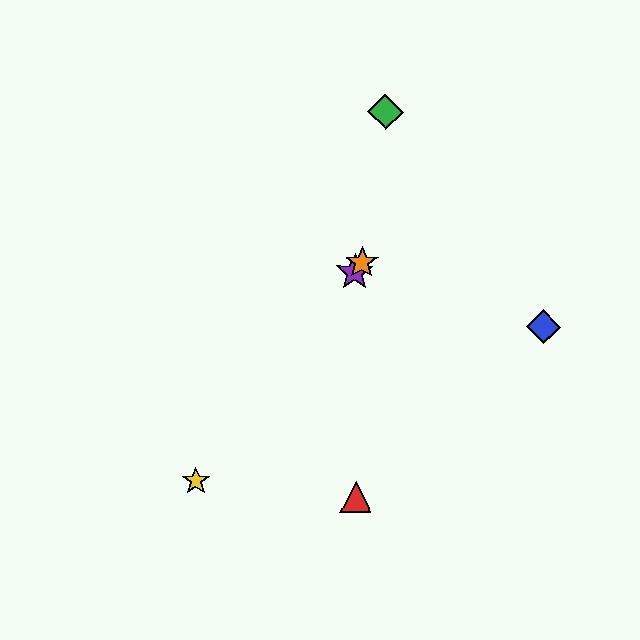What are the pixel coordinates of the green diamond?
The green diamond is at (386, 112).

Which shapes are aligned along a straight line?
The yellow star, the purple star, the orange star are aligned along a straight line.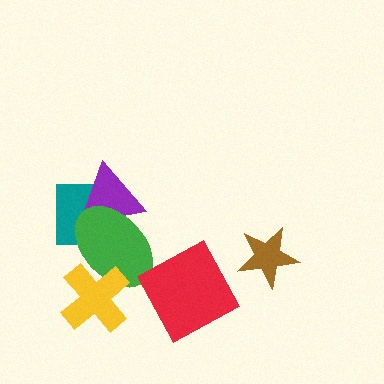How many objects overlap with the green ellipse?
3 objects overlap with the green ellipse.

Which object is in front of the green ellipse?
The yellow cross is in front of the green ellipse.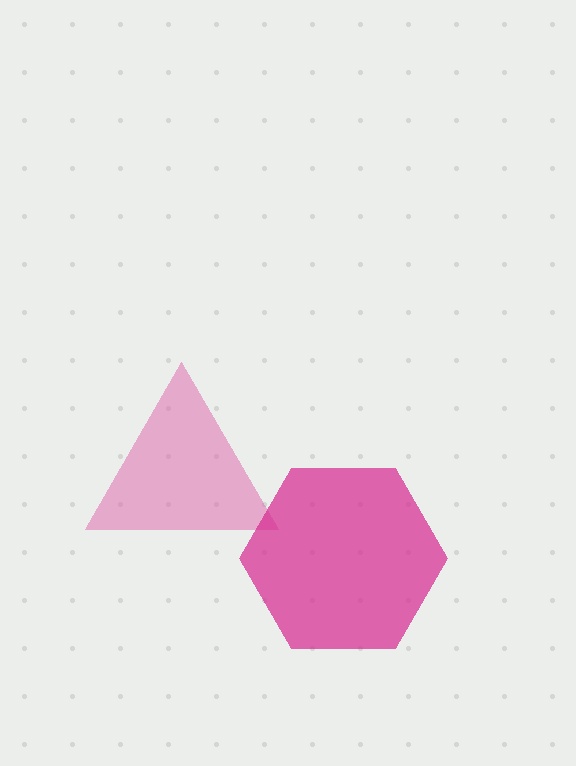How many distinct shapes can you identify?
There are 2 distinct shapes: a pink triangle, a magenta hexagon.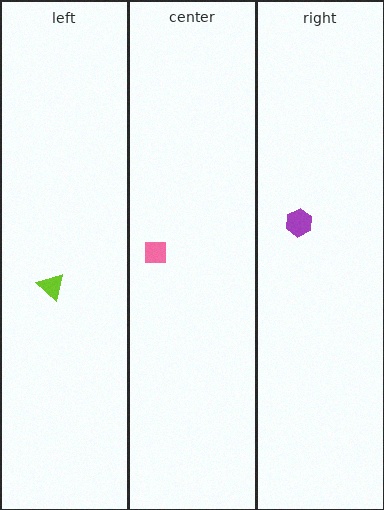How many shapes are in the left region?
1.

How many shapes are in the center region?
1.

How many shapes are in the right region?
1.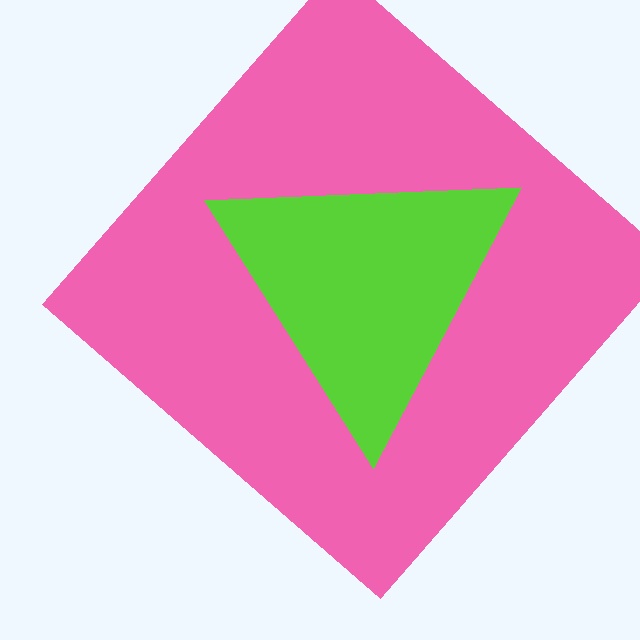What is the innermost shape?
The lime triangle.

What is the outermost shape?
The pink diamond.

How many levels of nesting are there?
2.